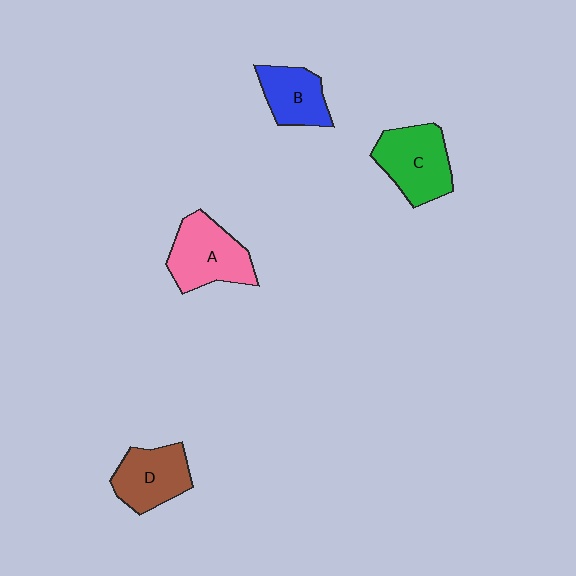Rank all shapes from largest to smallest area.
From largest to smallest: A (pink), C (green), D (brown), B (blue).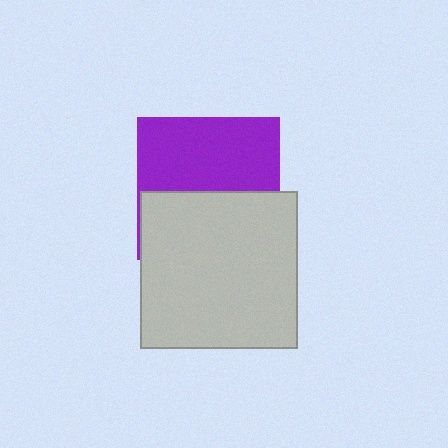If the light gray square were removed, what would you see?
You would see the complete purple square.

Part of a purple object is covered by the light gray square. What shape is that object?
It is a square.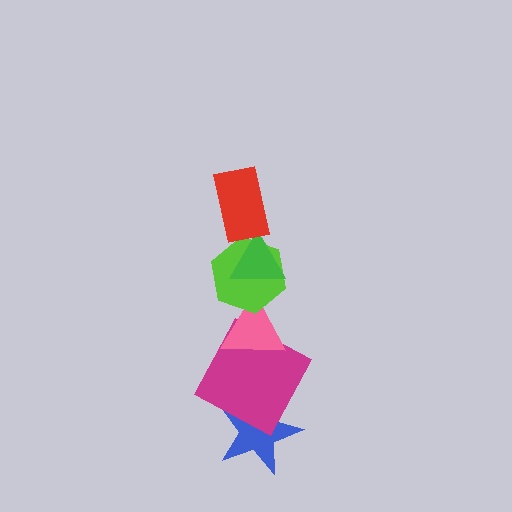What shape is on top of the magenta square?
The pink triangle is on top of the magenta square.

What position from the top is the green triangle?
The green triangle is 2nd from the top.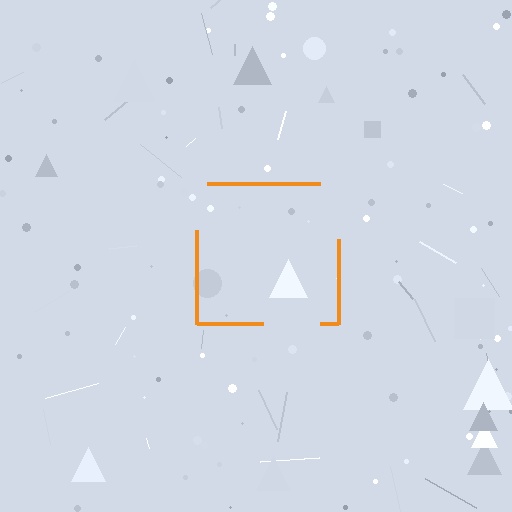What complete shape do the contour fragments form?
The contour fragments form a square.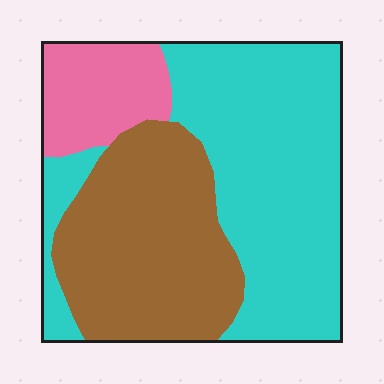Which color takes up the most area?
Cyan, at roughly 50%.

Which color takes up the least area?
Pink, at roughly 15%.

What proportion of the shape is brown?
Brown takes up about three eighths (3/8) of the shape.